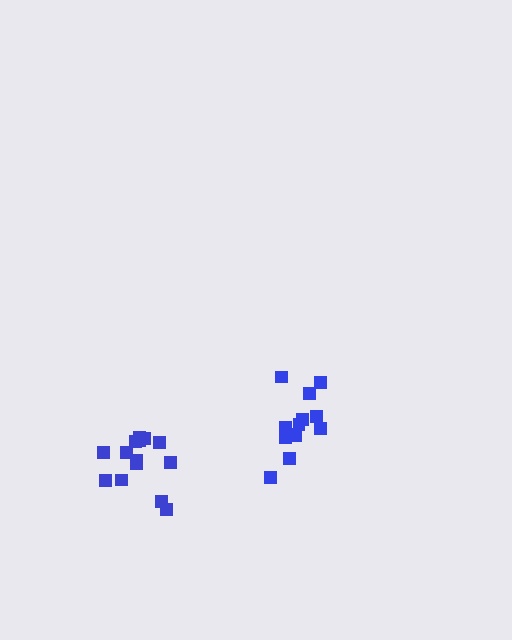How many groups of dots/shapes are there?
There are 2 groups.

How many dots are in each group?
Group 1: 14 dots, Group 2: 13 dots (27 total).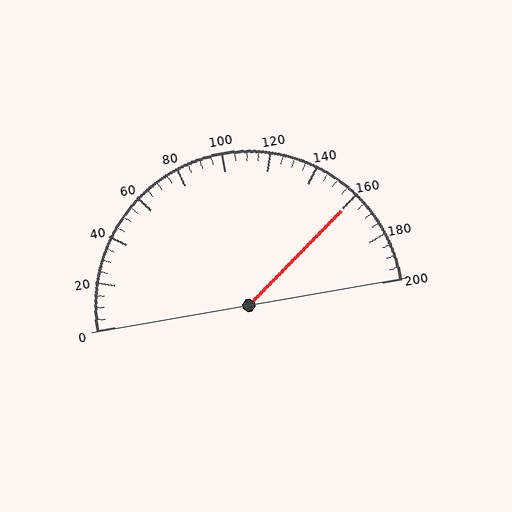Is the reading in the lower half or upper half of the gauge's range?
The reading is in the upper half of the range (0 to 200).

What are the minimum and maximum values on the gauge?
The gauge ranges from 0 to 200.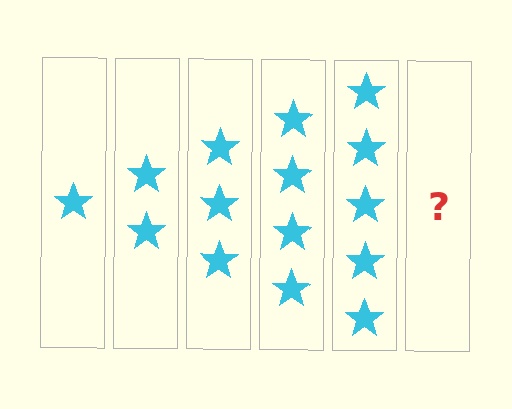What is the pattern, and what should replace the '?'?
The pattern is that each step adds one more star. The '?' should be 6 stars.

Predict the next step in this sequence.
The next step is 6 stars.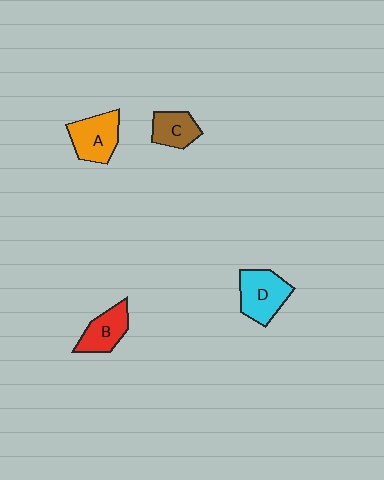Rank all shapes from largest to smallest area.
From largest to smallest: D (cyan), A (orange), B (red), C (brown).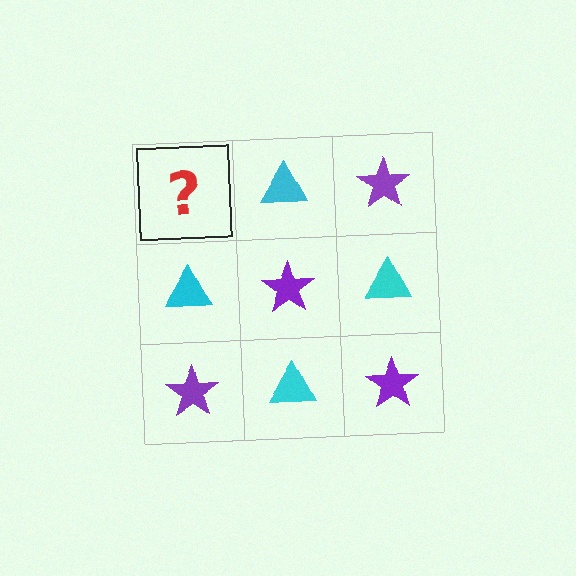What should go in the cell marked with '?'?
The missing cell should contain a purple star.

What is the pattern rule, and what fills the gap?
The rule is that it alternates purple star and cyan triangle in a checkerboard pattern. The gap should be filled with a purple star.